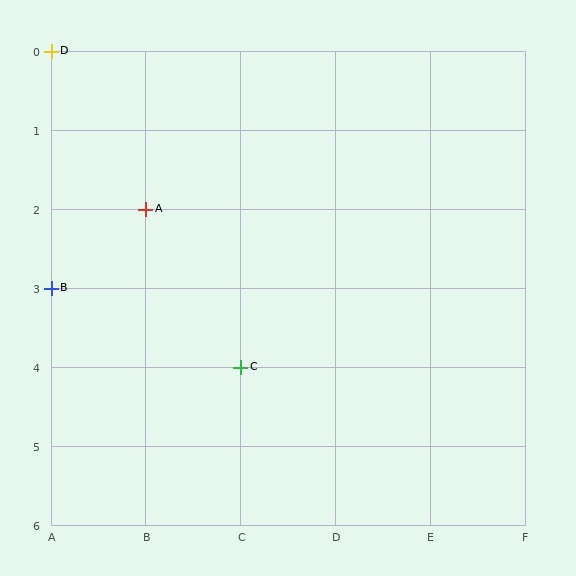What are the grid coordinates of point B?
Point B is at grid coordinates (A, 3).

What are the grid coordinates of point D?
Point D is at grid coordinates (A, 0).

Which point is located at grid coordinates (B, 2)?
Point A is at (B, 2).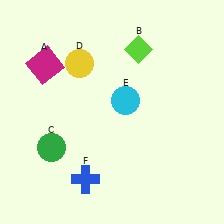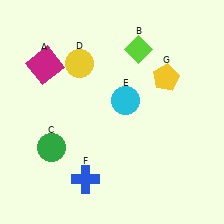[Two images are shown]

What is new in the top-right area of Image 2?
A yellow pentagon (G) was added in the top-right area of Image 2.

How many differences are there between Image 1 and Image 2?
There is 1 difference between the two images.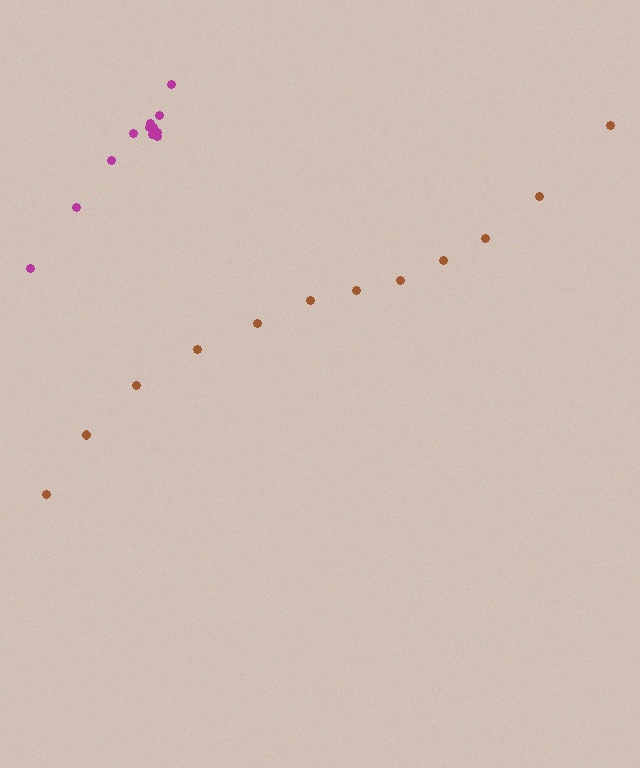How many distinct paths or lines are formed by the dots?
There are 2 distinct paths.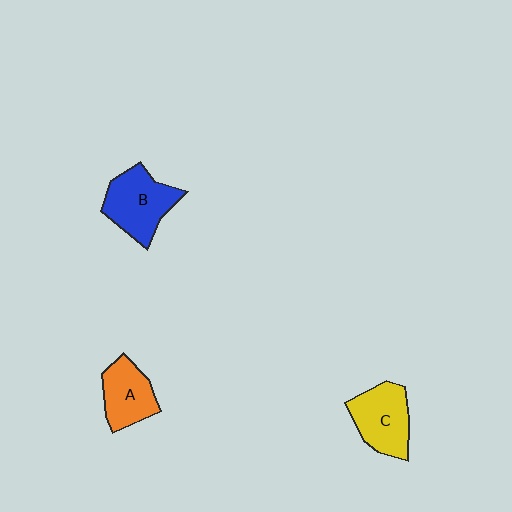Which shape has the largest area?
Shape B (blue).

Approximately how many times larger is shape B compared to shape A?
Approximately 1.3 times.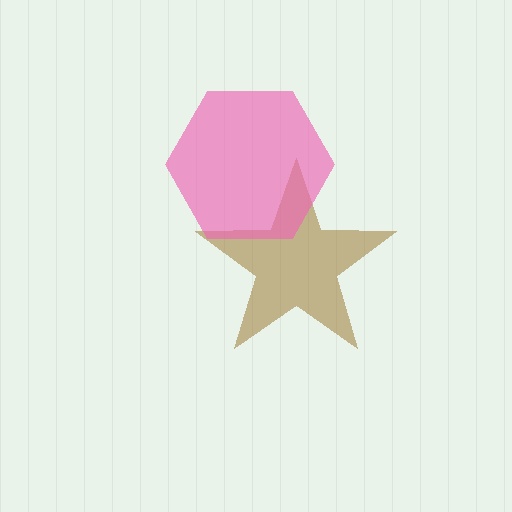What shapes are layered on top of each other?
The layered shapes are: a brown star, a pink hexagon.